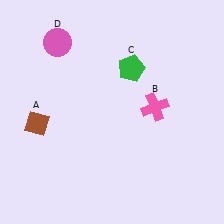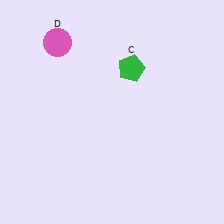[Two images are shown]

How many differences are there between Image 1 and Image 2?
There are 2 differences between the two images.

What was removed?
The pink cross (B), the brown diamond (A) were removed in Image 2.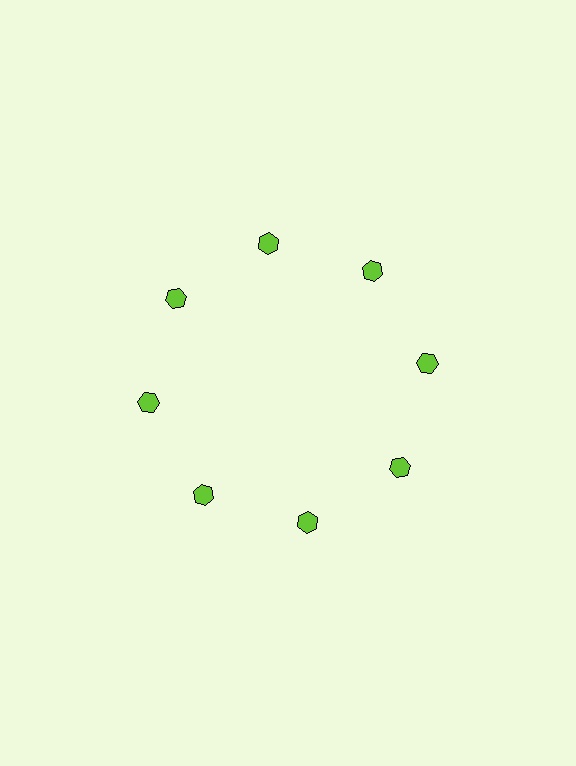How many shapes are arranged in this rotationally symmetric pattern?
There are 8 shapes, arranged in 8 groups of 1.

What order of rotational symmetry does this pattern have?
This pattern has 8-fold rotational symmetry.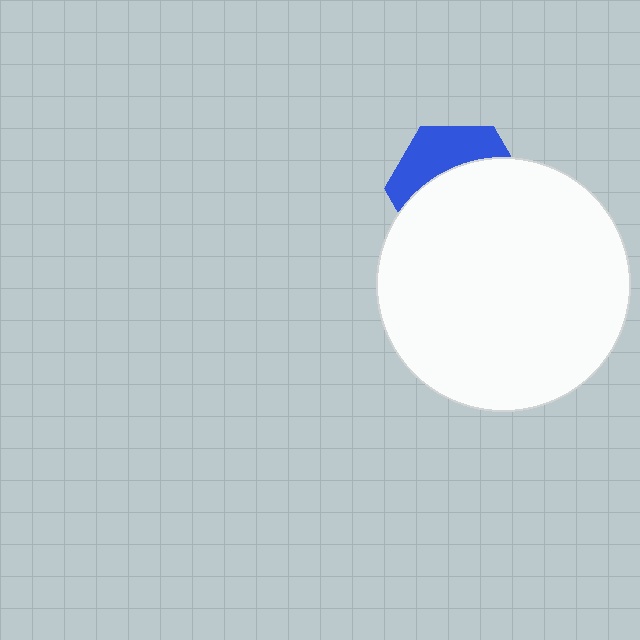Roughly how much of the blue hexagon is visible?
A small part of it is visible (roughly 36%).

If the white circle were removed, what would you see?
You would see the complete blue hexagon.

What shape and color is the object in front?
The object in front is a white circle.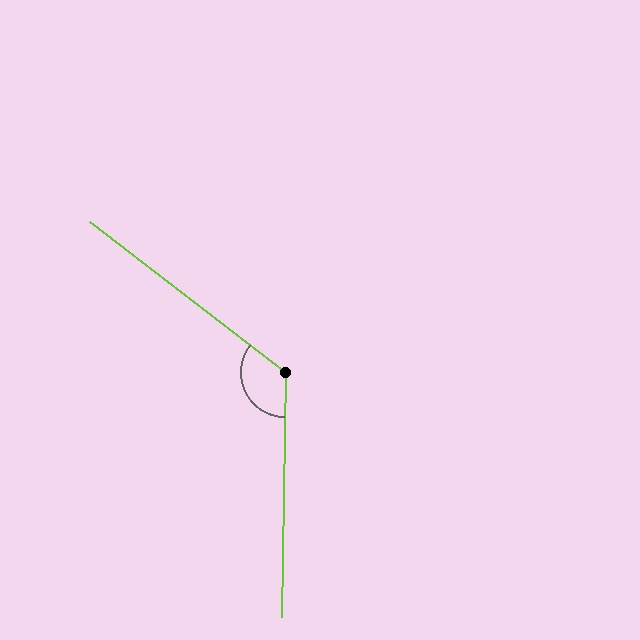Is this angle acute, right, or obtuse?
It is obtuse.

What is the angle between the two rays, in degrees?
Approximately 127 degrees.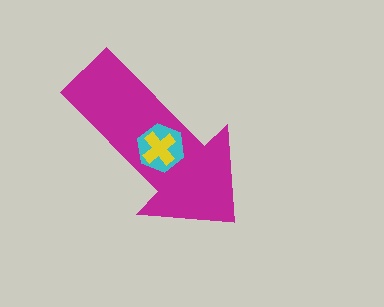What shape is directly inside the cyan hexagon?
The yellow cross.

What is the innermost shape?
The yellow cross.